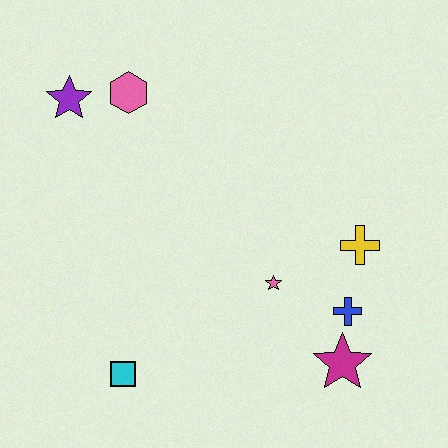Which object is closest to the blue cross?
The magenta star is closest to the blue cross.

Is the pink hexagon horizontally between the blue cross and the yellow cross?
No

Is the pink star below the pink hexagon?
Yes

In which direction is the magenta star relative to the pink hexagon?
The magenta star is below the pink hexagon.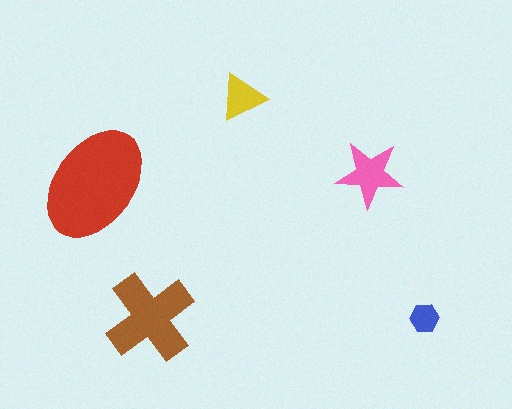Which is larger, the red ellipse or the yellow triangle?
The red ellipse.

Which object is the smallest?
The blue hexagon.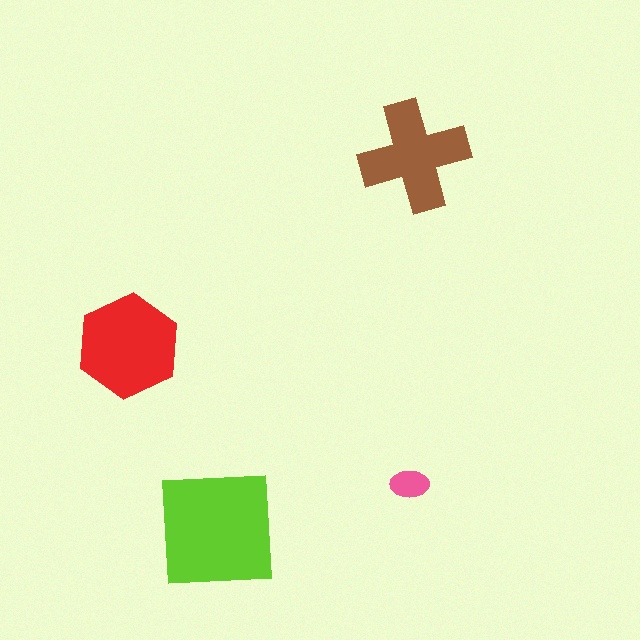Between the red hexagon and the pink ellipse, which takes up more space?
The red hexagon.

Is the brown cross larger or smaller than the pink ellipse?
Larger.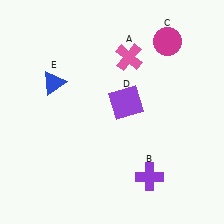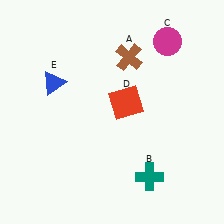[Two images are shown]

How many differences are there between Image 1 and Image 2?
There are 3 differences between the two images.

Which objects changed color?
A changed from pink to brown. B changed from purple to teal. D changed from purple to red.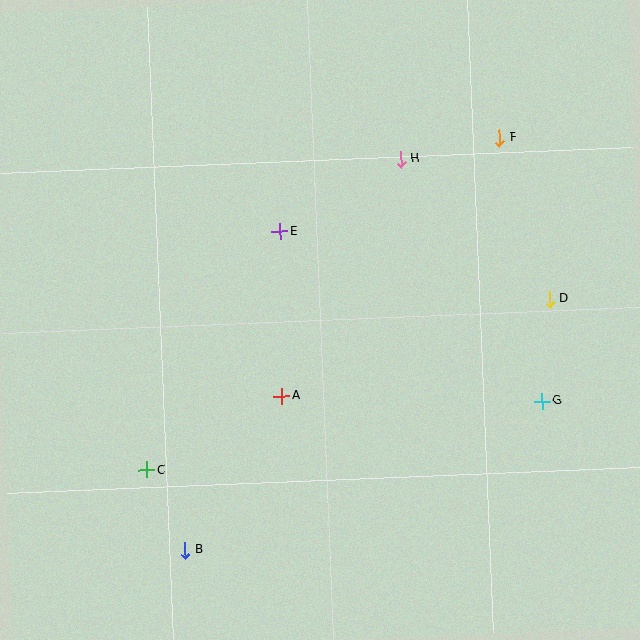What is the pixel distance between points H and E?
The distance between H and E is 141 pixels.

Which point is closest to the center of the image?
Point A at (282, 396) is closest to the center.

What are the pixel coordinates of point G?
Point G is at (542, 401).